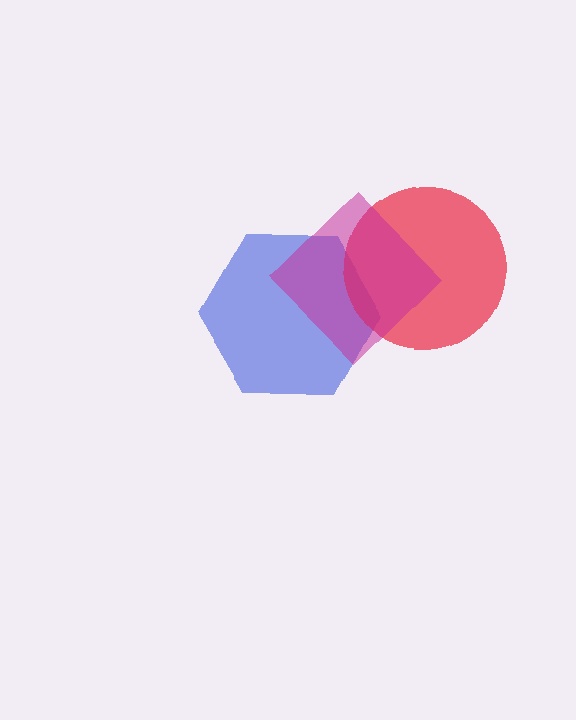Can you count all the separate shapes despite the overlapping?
Yes, there are 3 separate shapes.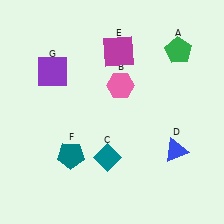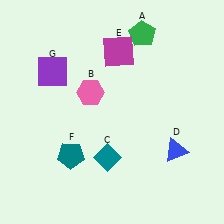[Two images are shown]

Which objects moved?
The objects that moved are: the green pentagon (A), the pink hexagon (B).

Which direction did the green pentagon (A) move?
The green pentagon (A) moved left.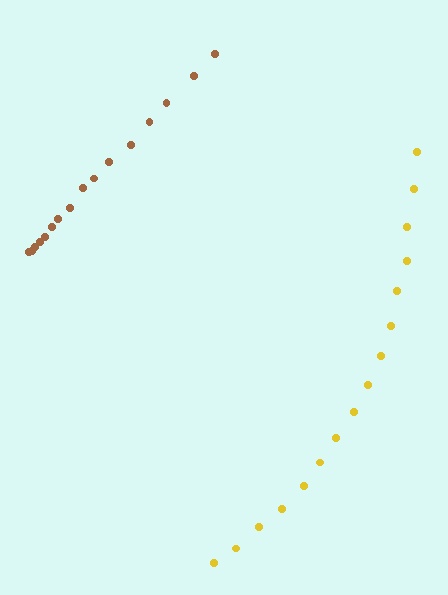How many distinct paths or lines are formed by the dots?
There are 2 distinct paths.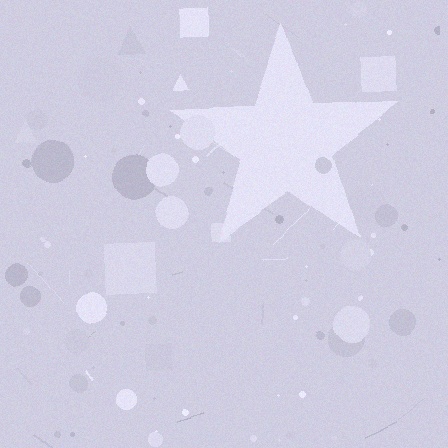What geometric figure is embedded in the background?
A star is embedded in the background.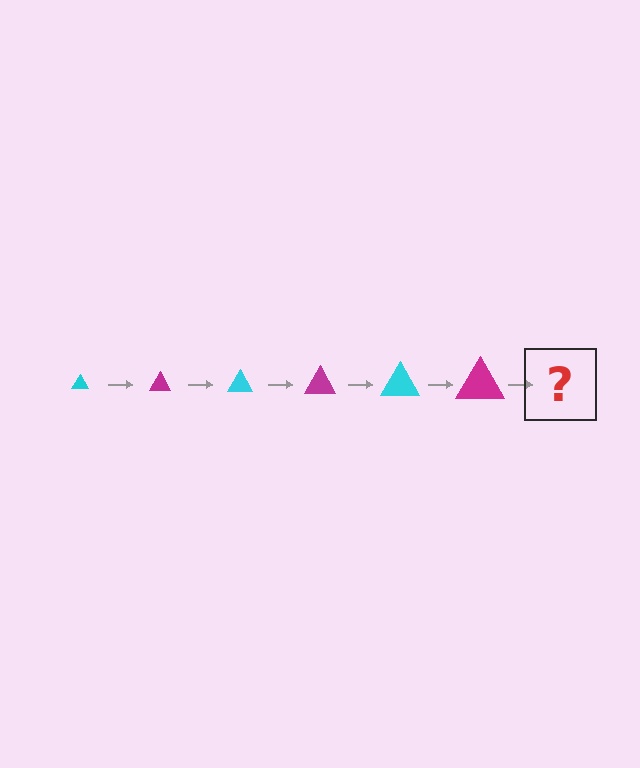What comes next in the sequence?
The next element should be a cyan triangle, larger than the previous one.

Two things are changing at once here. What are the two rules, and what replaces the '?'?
The two rules are that the triangle grows larger each step and the color cycles through cyan and magenta. The '?' should be a cyan triangle, larger than the previous one.